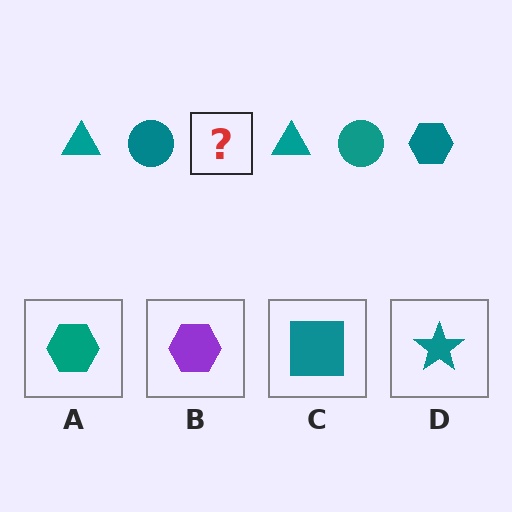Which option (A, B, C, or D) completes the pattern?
A.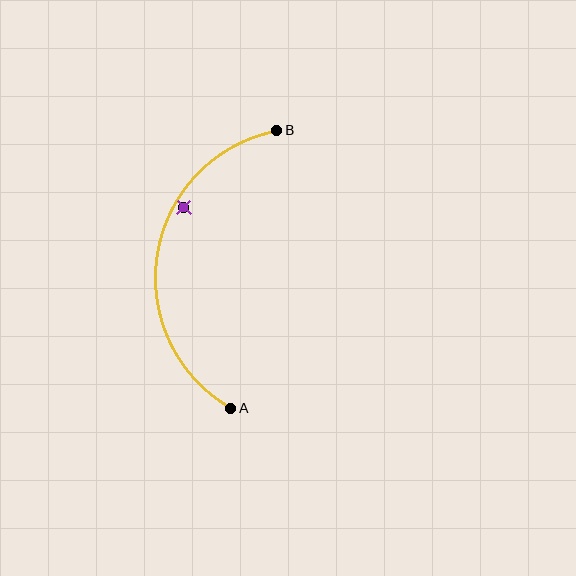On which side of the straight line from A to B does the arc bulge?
The arc bulges to the left of the straight line connecting A and B.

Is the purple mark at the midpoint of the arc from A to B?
No — the purple mark does not lie on the arc at all. It sits slightly inside the curve.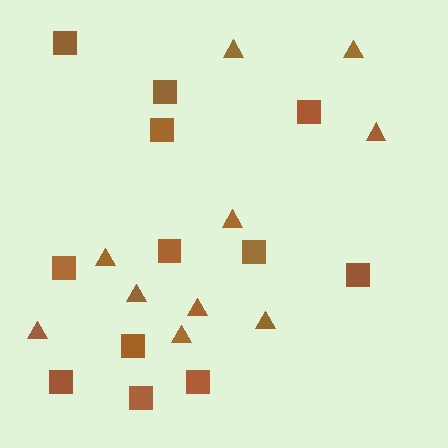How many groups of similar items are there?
There are 2 groups: one group of squares (12) and one group of triangles (10).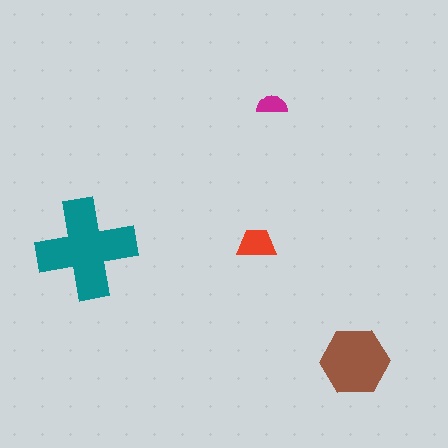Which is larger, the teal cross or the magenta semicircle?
The teal cross.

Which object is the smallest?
The magenta semicircle.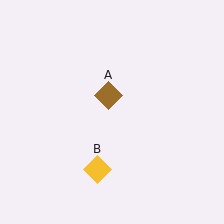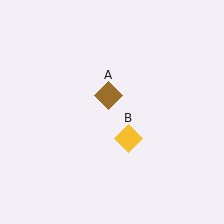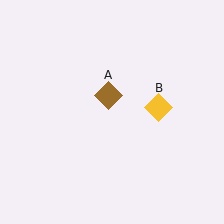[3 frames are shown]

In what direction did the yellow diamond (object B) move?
The yellow diamond (object B) moved up and to the right.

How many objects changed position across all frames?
1 object changed position: yellow diamond (object B).